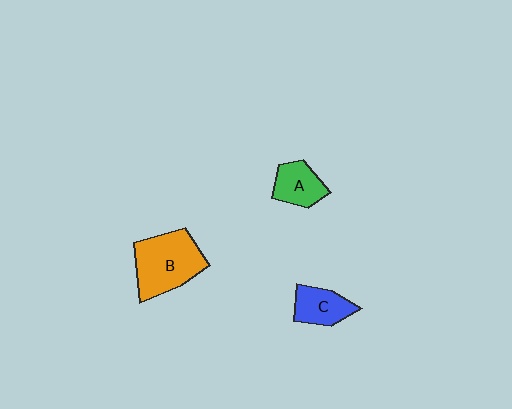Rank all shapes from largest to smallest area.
From largest to smallest: B (orange), C (blue), A (green).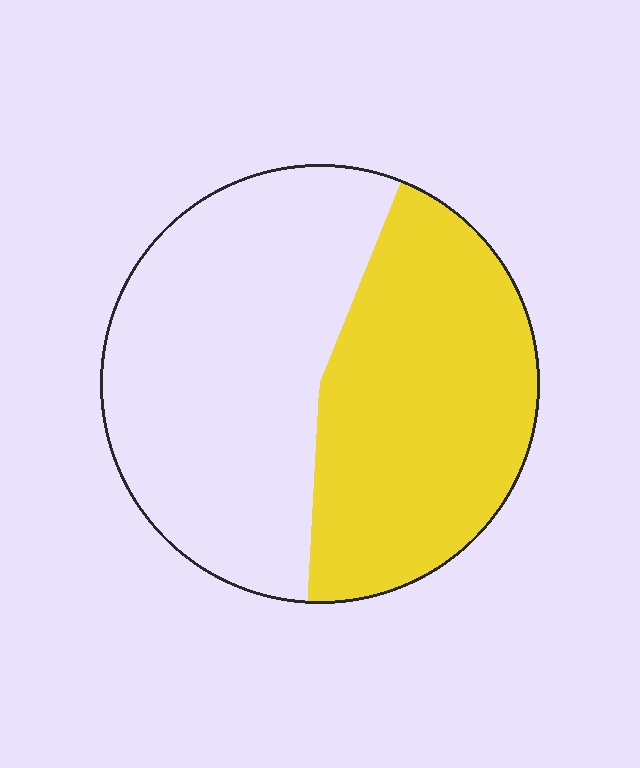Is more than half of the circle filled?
No.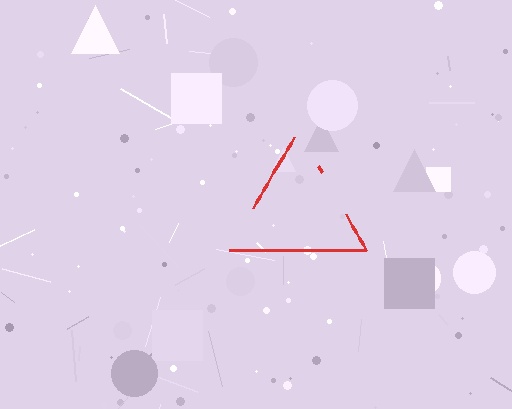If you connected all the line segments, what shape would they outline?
They would outline a triangle.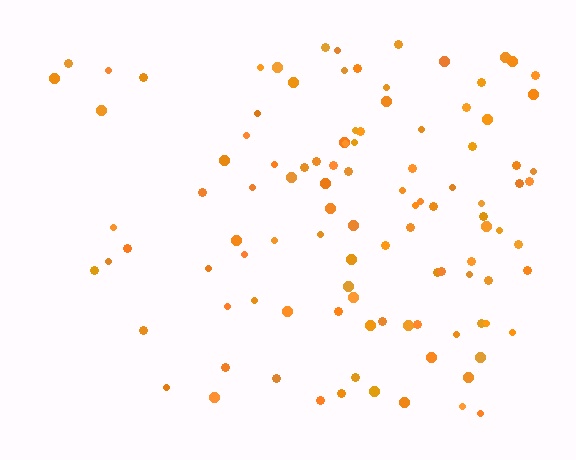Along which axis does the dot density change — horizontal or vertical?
Horizontal.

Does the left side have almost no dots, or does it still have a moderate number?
Still a moderate number, just noticeably fewer than the right.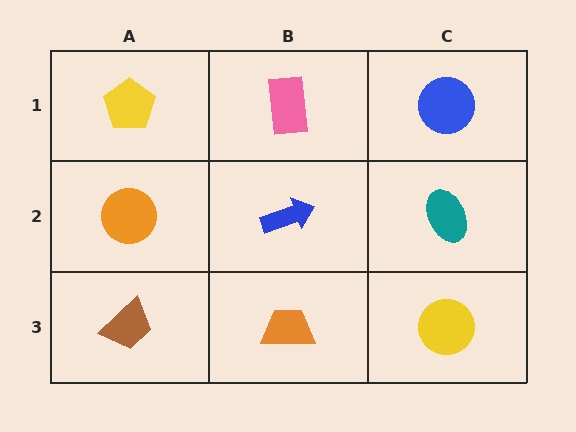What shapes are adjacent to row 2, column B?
A pink rectangle (row 1, column B), an orange trapezoid (row 3, column B), an orange circle (row 2, column A), a teal ellipse (row 2, column C).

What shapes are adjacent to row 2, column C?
A blue circle (row 1, column C), a yellow circle (row 3, column C), a blue arrow (row 2, column B).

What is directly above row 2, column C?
A blue circle.